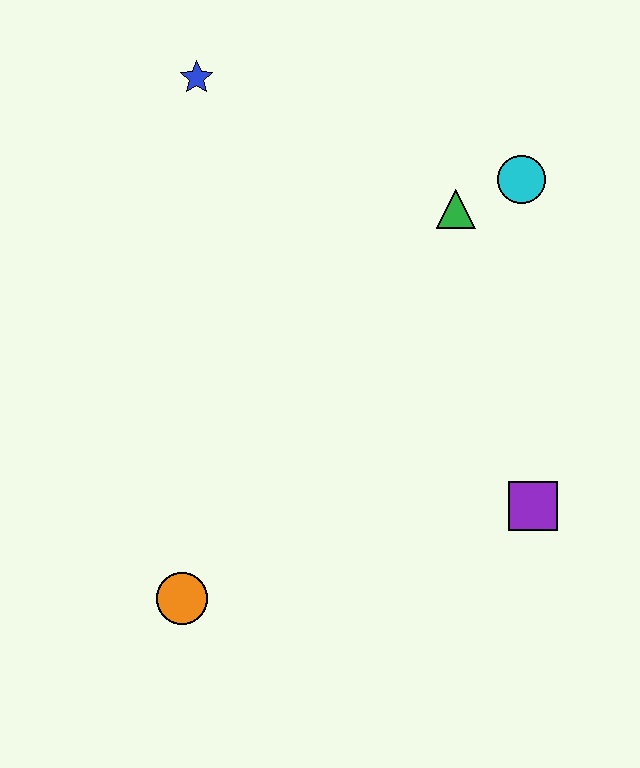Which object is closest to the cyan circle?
The green triangle is closest to the cyan circle.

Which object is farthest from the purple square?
The blue star is farthest from the purple square.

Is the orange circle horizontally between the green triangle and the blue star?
No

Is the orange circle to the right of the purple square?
No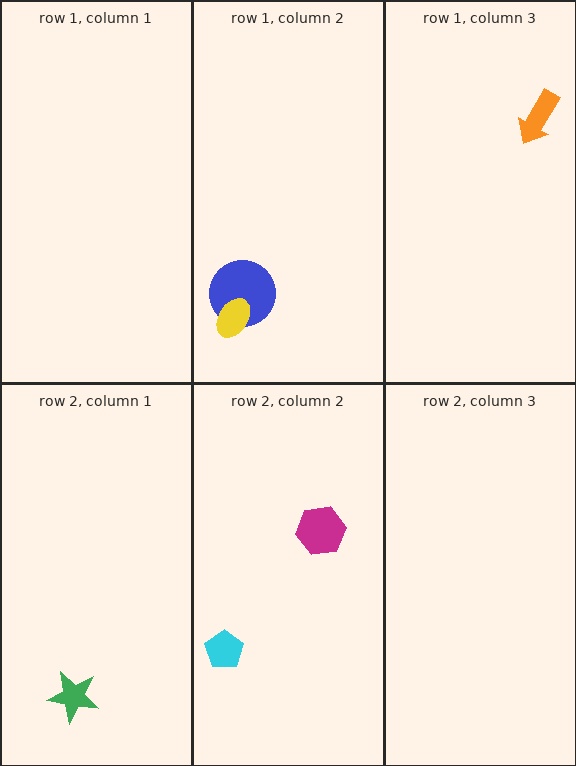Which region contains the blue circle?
The row 1, column 2 region.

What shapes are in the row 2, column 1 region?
The green star.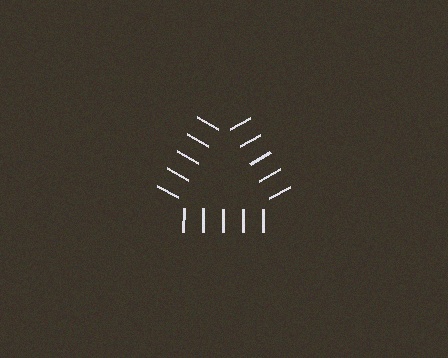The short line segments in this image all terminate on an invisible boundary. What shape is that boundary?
An illusory triangle — the line segments terminate on its edges but no continuous stroke is drawn.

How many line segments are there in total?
15 — 5 along each of the 3 edges.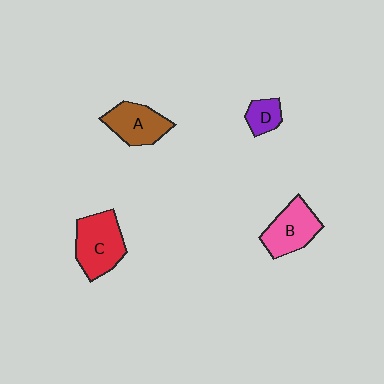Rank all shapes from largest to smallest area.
From largest to smallest: C (red), B (pink), A (brown), D (purple).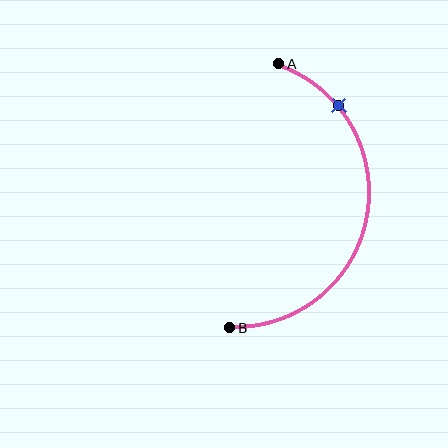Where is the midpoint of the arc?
The arc midpoint is the point on the curve farthest from the straight line joining A and B. It sits to the right of that line.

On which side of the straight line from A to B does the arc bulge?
The arc bulges to the right of the straight line connecting A and B.